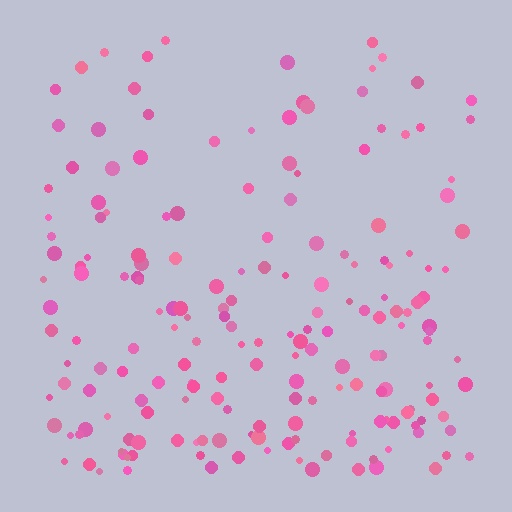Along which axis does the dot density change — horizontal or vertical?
Vertical.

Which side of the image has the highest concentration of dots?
The bottom.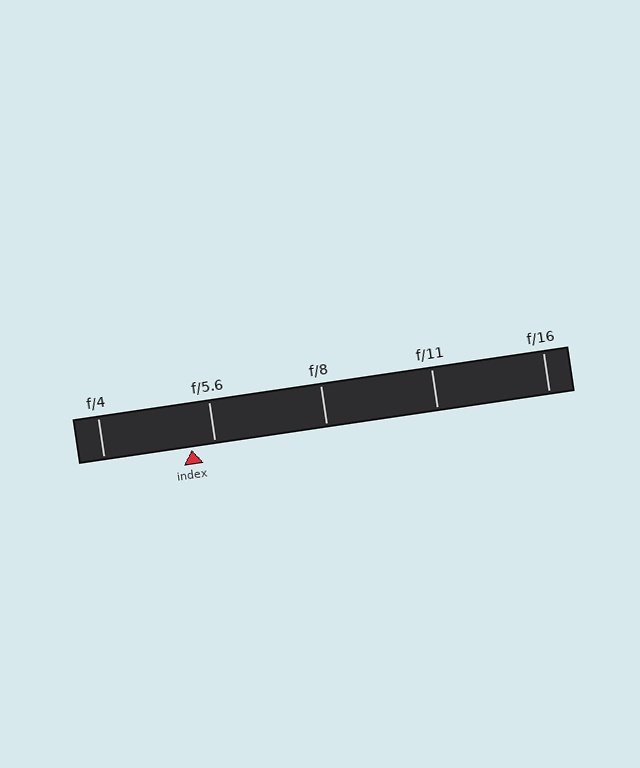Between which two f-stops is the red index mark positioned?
The index mark is between f/4 and f/5.6.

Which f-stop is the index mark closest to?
The index mark is closest to f/5.6.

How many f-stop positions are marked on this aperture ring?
There are 5 f-stop positions marked.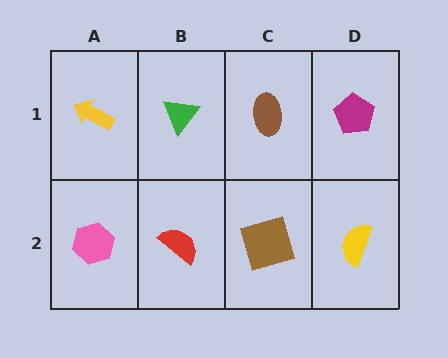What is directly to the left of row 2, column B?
A pink hexagon.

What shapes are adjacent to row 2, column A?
A yellow arrow (row 1, column A), a red semicircle (row 2, column B).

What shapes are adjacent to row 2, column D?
A magenta pentagon (row 1, column D), a brown square (row 2, column C).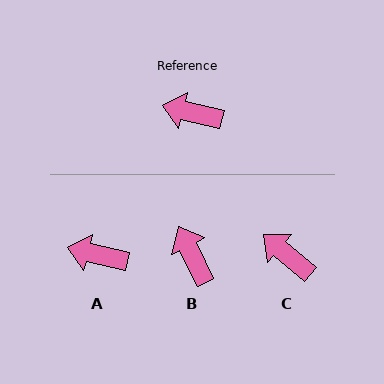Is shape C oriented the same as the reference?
No, it is off by about 26 degrees.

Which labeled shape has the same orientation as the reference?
A.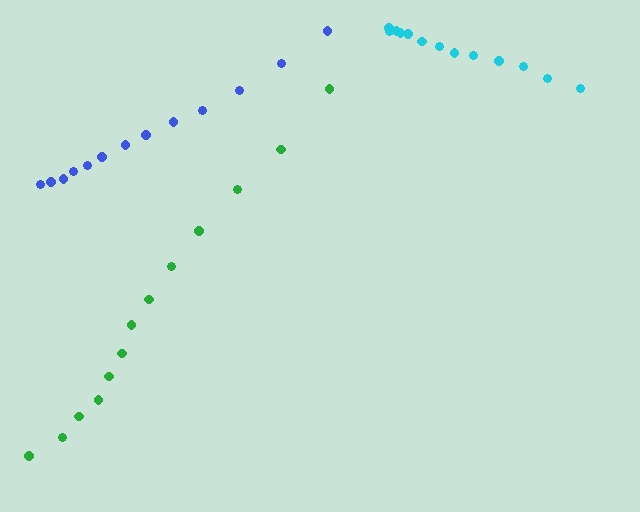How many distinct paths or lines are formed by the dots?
There are 3 distinct paths.